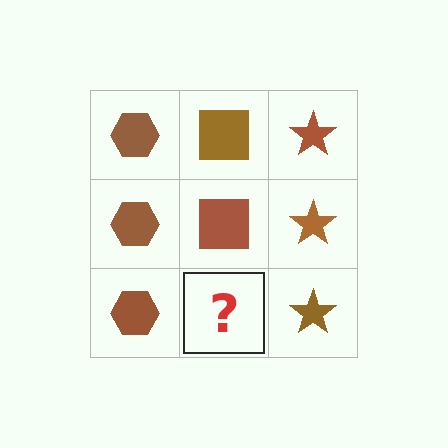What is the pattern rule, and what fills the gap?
The rule is that each column has a consistent shape. The gap should be filled with a brown square.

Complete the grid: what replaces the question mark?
The question mark should be replaced with a brown square.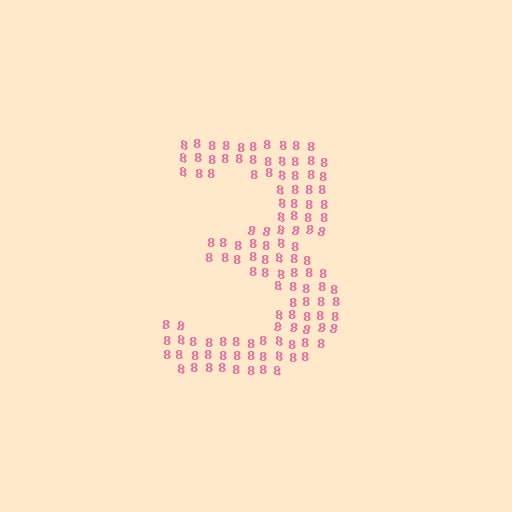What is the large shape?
The large shape is the digit 3.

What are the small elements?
The small elements are digit 8's.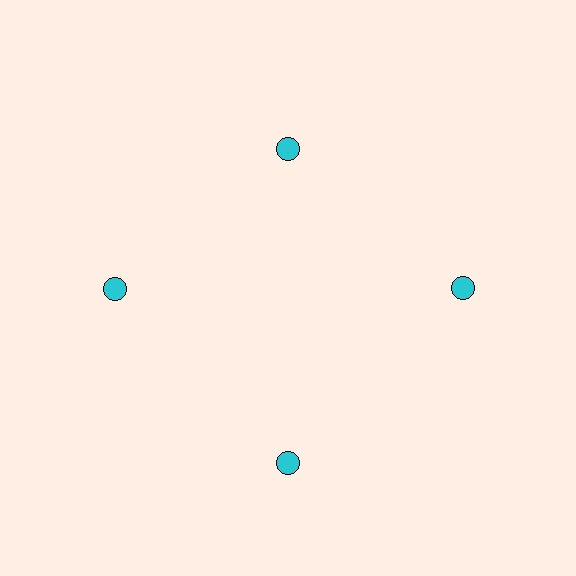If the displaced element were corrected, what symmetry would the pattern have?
It would have 4-fold rotational symmetry — the pattern would map onto itself every 90 degrees.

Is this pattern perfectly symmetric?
No. The 4 cyan circles are arranged in a ring, but one element near the 12 o'clock position is pulled inward toward the center, breaking the 4-fold rotational symmetry.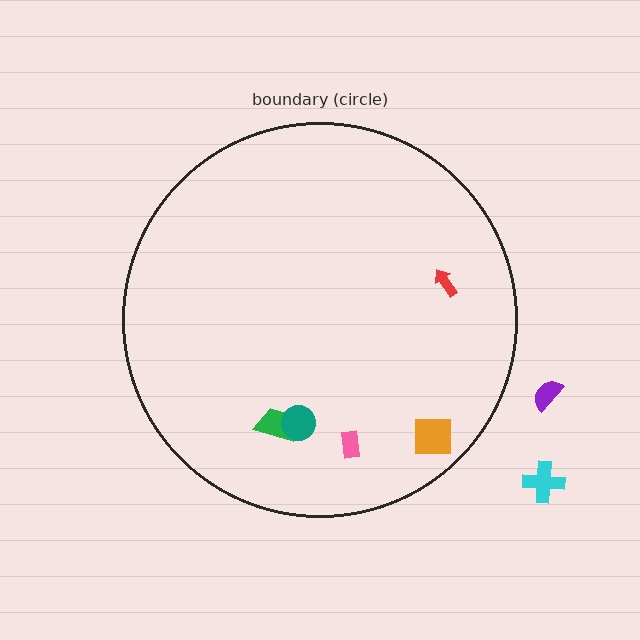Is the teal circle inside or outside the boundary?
Inside.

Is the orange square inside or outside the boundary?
Inside.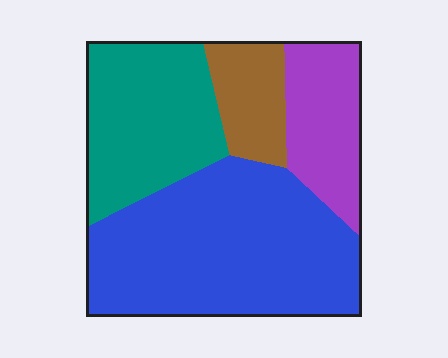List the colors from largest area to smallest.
From largest to smallest: blue, teal, purple, brown.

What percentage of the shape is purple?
Purple takes up about one sixth (1/6) of the shape.